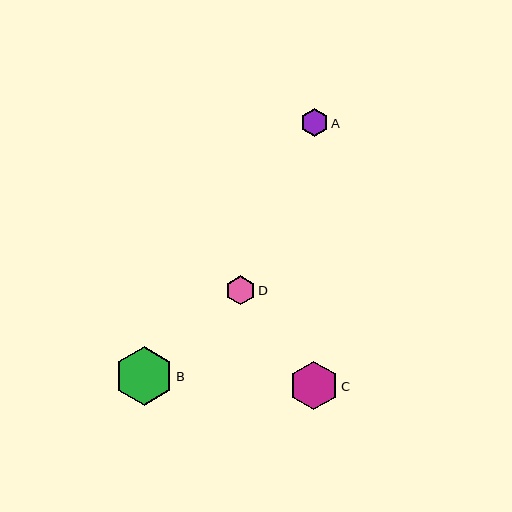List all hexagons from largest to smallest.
From largest to smallest: B, C, D, A.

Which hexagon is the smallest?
Hexagon A is the smallest with a size of approximately 28 pixels.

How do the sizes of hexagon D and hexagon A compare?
Hexagon D and hexagon A are approximately the same size.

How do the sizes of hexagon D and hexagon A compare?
Hexagon D and hexagon A are approximately the same size.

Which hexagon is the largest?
Hexagon B is the largest with a size of approximately 59 pixels.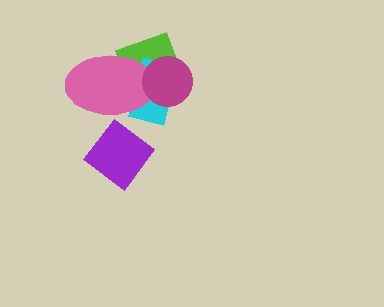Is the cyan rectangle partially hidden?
Yes, it is partially covered by another shape.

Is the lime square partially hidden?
Yes, it is partially covered by another shape.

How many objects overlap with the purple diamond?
1 object overlaps with the purple diamond.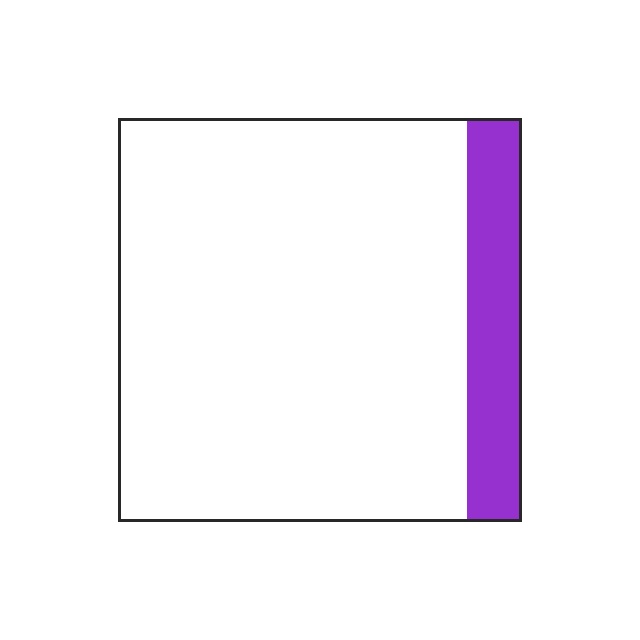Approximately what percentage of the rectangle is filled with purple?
Approximately 15%.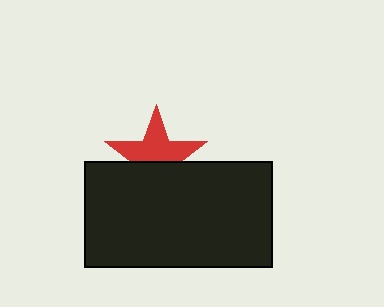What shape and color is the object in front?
The object in front is a black rectangle.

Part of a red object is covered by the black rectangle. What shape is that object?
It is a star.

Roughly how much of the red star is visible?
About half of it is visible (roughly 58%).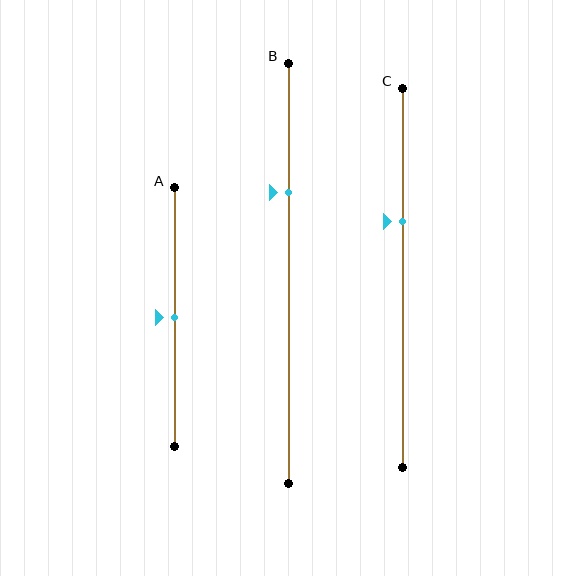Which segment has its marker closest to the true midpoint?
Segment A has its marker closest to the true midpoint.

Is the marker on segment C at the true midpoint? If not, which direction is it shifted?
No, the marker on segment C is shifted upward by about 15% of the segment length.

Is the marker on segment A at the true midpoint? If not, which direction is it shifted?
Yes, the marker on segment A is at the true midpoint.